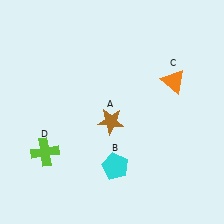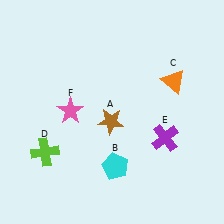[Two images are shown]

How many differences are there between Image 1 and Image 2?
There are 2 differences between the two images.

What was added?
A purple cross (E), a pink star (F) were added in Image 2.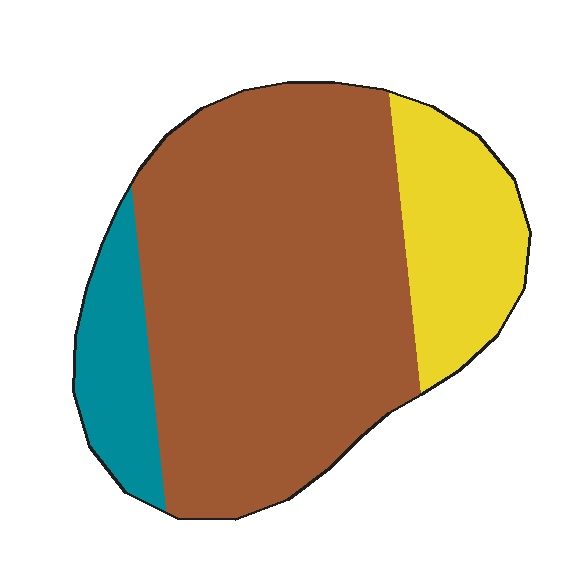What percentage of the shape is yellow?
Yellow takes up about one fifth (1/5) of the shape.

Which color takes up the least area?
Teal, at roughly 10%.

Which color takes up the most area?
Brown, at roughly 70%.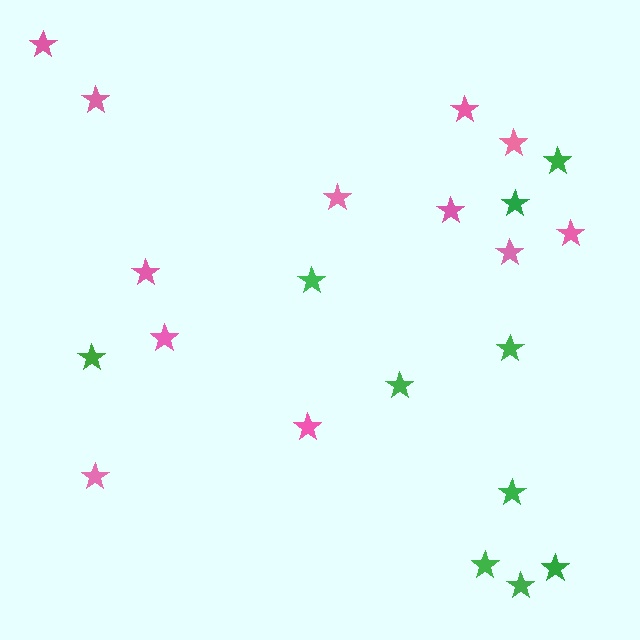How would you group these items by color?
There are 2 groups: one group of green stars (10) and one group of pink stars (12).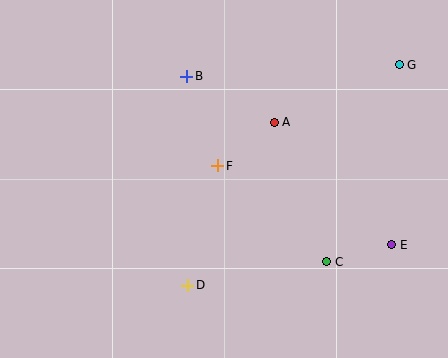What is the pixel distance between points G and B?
The distance between G and B is 213 pixels.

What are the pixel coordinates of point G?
Point G is at (399, 65).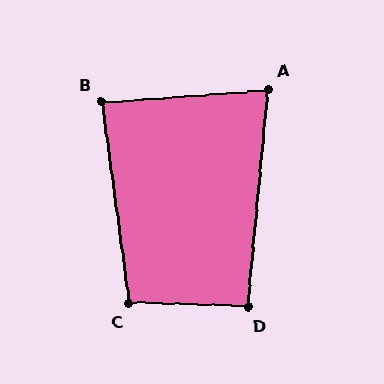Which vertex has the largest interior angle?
C, at approximately 100 degrees.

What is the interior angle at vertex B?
Approximately 86 degrees (approximately right).